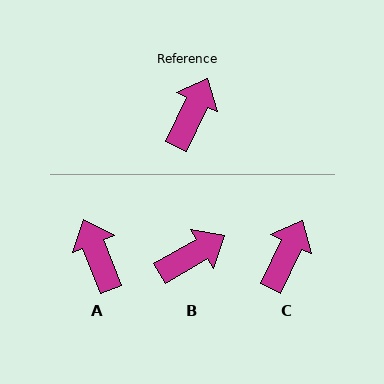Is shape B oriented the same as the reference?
No, it is off by about 35 degrees.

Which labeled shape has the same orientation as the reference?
C.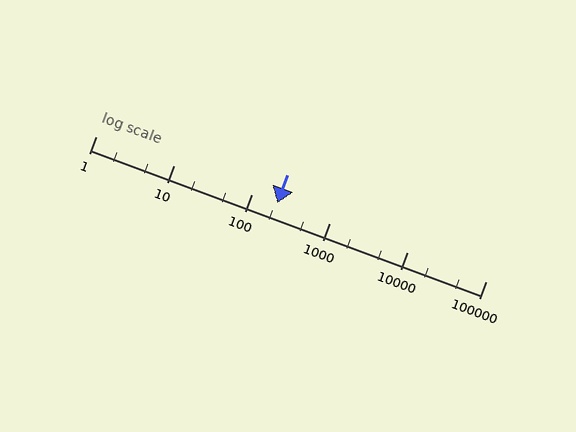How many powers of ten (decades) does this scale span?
The scale spans 5 decades, from 1 to 100000.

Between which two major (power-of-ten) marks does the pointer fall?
The pointer is between 100 and 1000.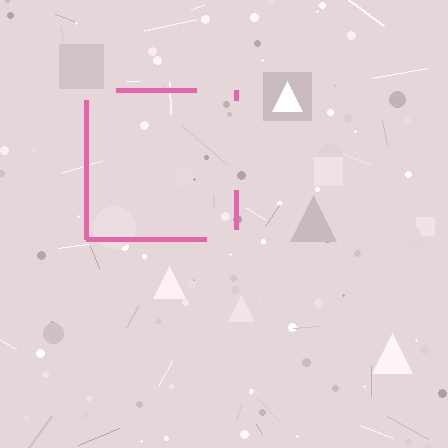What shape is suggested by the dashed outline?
The dashed outline suggests a square.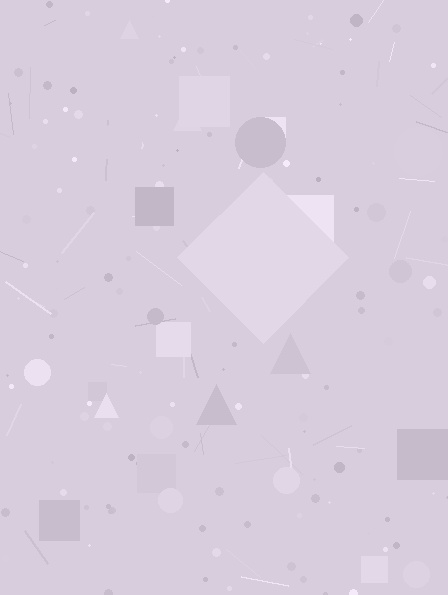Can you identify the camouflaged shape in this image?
The camouflaged shape is a diamond.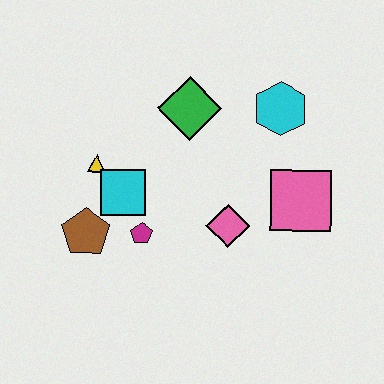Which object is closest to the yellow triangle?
The cyan square is closest to the yellow triangle.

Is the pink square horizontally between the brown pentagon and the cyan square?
No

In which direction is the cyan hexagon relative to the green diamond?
The cyan hexagon is to the right of the green diamond.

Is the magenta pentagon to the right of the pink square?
No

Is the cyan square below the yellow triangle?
Yes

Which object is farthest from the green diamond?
The brown pentagon is farthest from the green diamond.